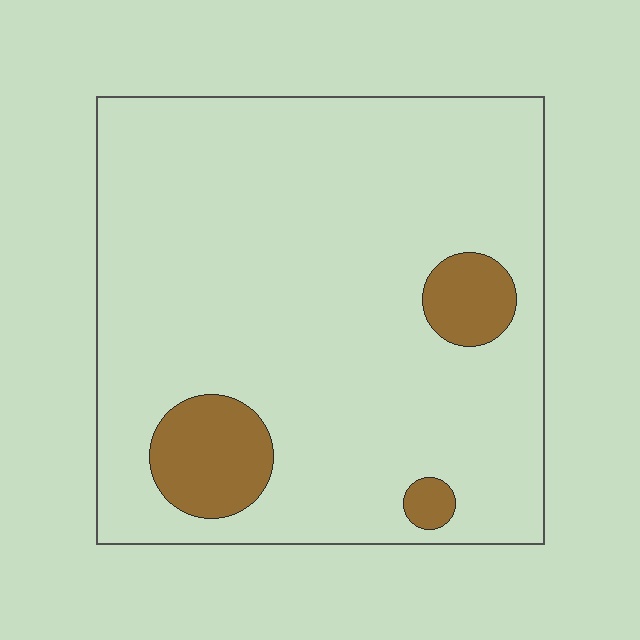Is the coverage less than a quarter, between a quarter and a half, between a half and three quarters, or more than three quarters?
Less than a quarter.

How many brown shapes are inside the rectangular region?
3.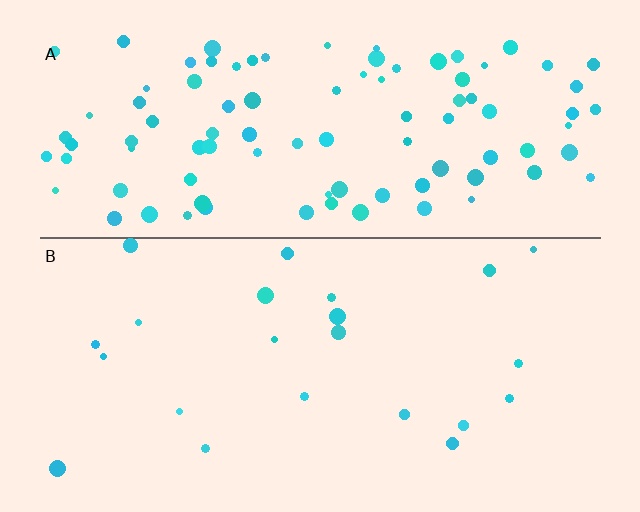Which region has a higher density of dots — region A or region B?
A (the top).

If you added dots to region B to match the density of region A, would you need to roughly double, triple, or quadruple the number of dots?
Approximately quadruple.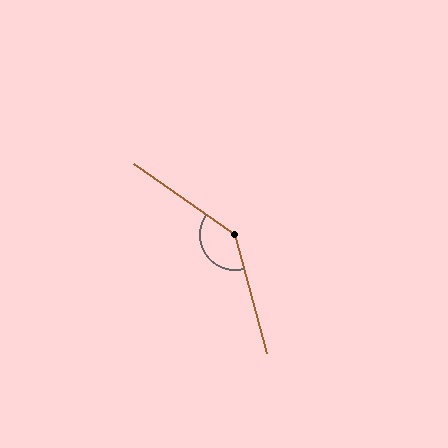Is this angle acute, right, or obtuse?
It is obtuse.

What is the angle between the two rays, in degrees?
Approximately 140 degrees.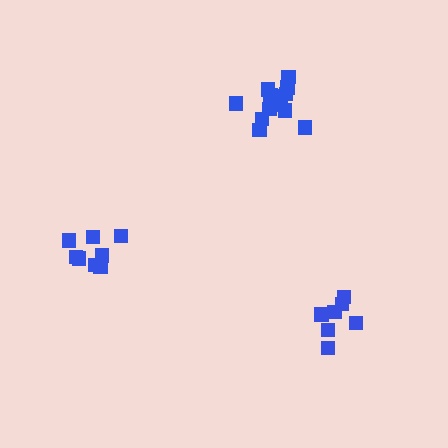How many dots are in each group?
Group 1: 13 dots, Group 2: 7 dots, Group 3: 8 dots (28 total).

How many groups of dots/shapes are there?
There are 3 groups.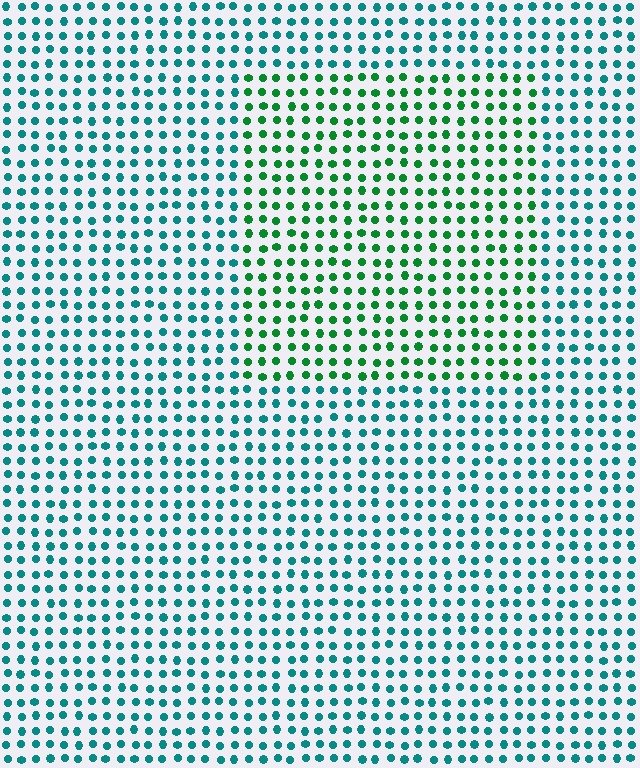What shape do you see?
I see a rectangle.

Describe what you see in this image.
The image is filled with small teal elements in a uniform arrangement. A rectangle-shaped region is visible where the elements are tinted to a slightly different hue, forming a subtle color boundary.